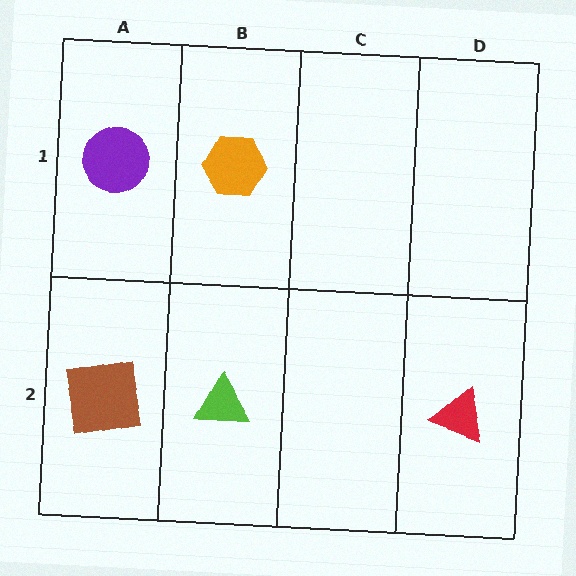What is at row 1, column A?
A purple circle.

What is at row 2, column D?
A red triangle.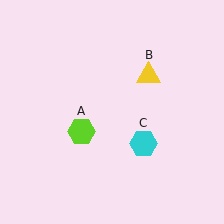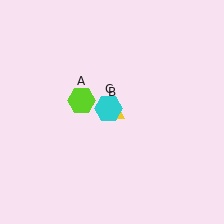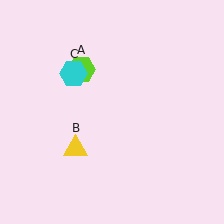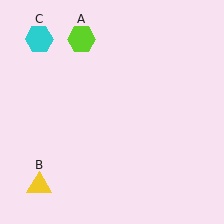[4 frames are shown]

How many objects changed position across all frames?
3 objects changed position: lime hexagon (object A), yellow triangle (object B), cyan hexagon (object C).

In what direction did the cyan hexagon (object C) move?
The cyan hexagon (object C) moved up and to the left.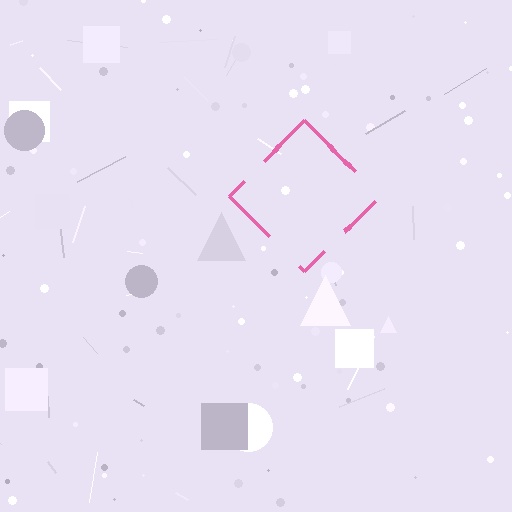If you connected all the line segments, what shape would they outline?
They would outline a diamond.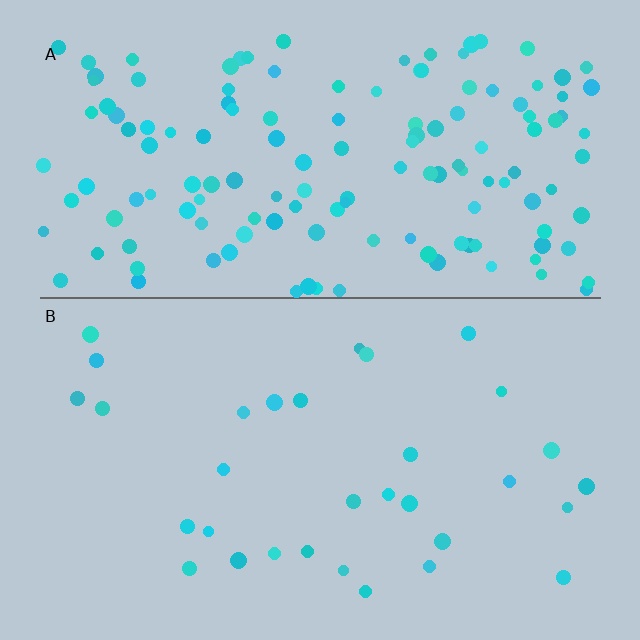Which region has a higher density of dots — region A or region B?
A (the top).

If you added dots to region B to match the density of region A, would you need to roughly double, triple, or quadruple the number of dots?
Approximately quadruple.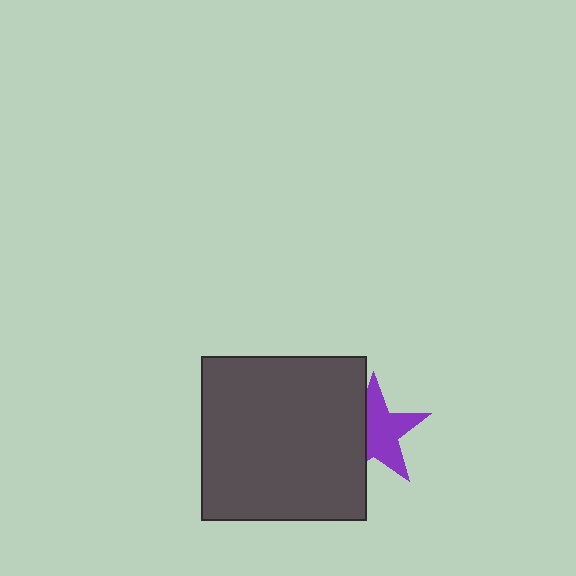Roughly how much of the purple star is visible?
About half of it is visible (roughly 62%).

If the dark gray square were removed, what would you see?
You would see the complete purple star.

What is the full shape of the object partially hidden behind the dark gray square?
The partially hidden object is a purple star.